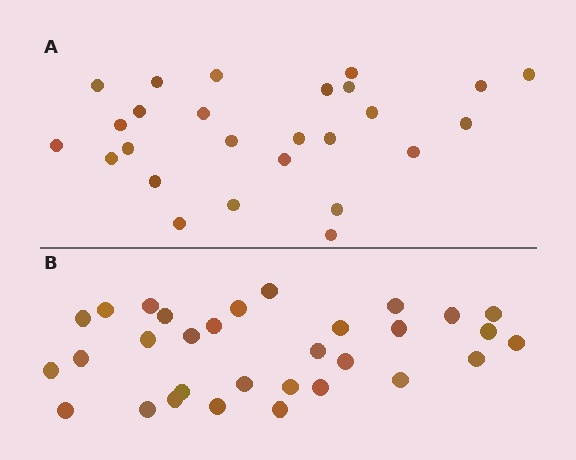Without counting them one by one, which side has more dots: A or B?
Region B (the bottom region) has more dots.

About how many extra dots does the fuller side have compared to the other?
Region B has about 5 more dots than region A.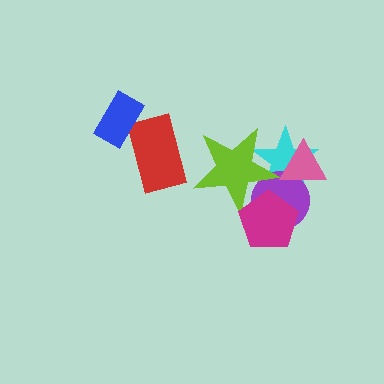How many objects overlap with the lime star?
3 objects overlap with the lime star.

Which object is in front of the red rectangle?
The blue rectangle is in front of the red rectangle.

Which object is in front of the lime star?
The magenta pentagon is in front of the lime star.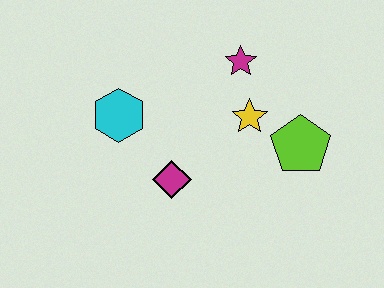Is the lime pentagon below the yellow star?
Yes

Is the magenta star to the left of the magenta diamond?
No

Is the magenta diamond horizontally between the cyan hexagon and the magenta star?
Yes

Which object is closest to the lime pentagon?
The yellow star is closest to the lime pentagon.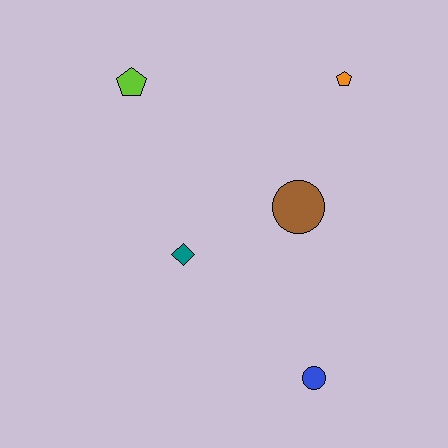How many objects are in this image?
There are 5 objects.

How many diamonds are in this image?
There is 1 diamond.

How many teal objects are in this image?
There is 1 teal object.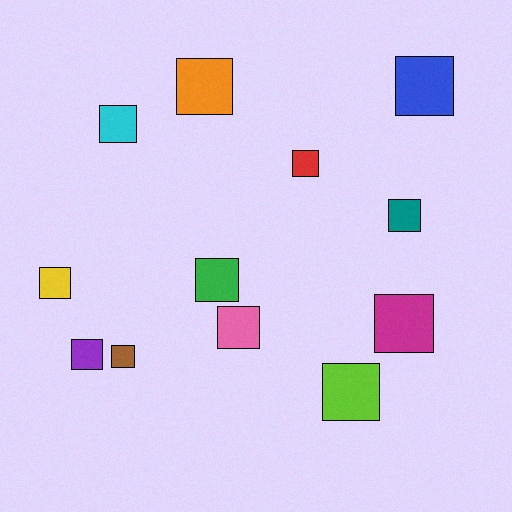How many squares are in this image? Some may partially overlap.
There are 12 squares.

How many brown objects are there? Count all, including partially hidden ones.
There is 1 brown object.